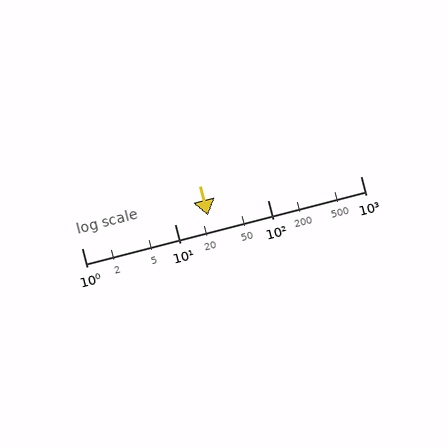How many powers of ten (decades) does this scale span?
The scale spans 3 decades, from 1 to 1000.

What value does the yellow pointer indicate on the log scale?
The pointer indicates approximately 23.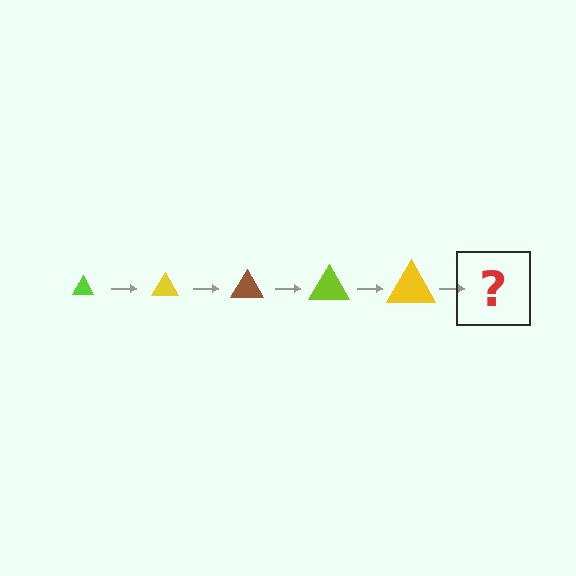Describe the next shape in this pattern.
It should be a brown triangle, larger than the previous one.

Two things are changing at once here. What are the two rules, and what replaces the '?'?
The two rules are that the triangle grows larger each step and the color cycles through lime, yellow, and brown. The '?' should be a brown triangle, larger than the previous one.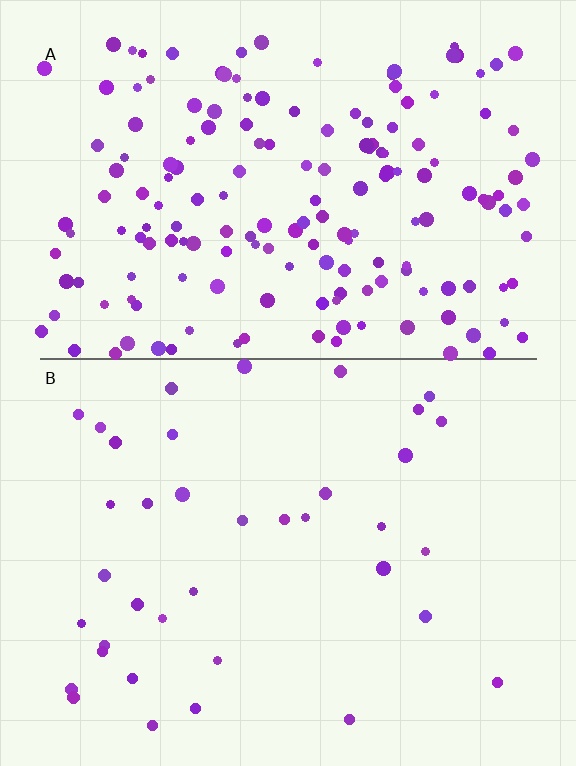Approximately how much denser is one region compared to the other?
Approximately 4.6× — region A over region B.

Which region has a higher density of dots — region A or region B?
A (the top).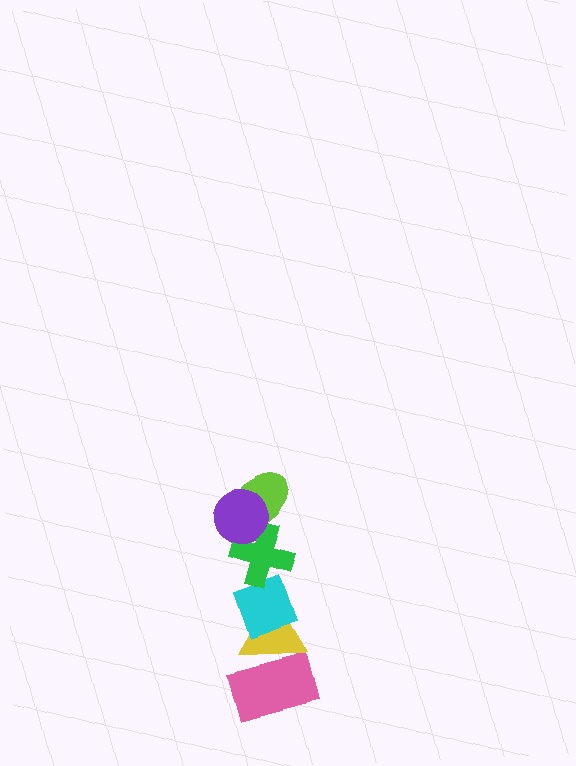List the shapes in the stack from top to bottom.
From top to bottom: the purple circle, the lime ellipse, the green cross, the cyan diamond, the yellow triangle, the pink rectangle.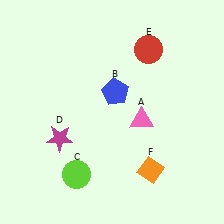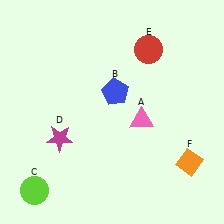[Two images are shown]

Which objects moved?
The objects that moved are: the lime circle (C), the orange diamond (F).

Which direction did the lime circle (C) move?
The lime circle (C) moved left.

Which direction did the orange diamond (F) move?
The orange diamond (F) moved right.